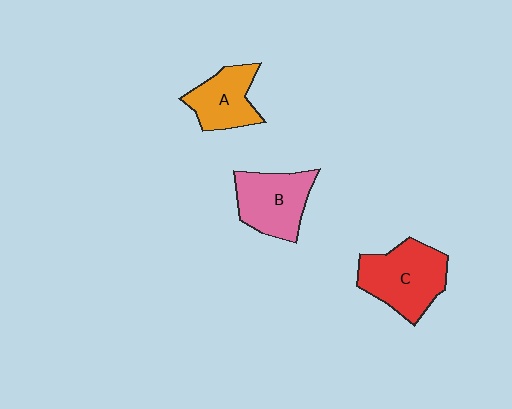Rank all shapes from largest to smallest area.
From largest to smallest: C (red), B (pink), A (orange).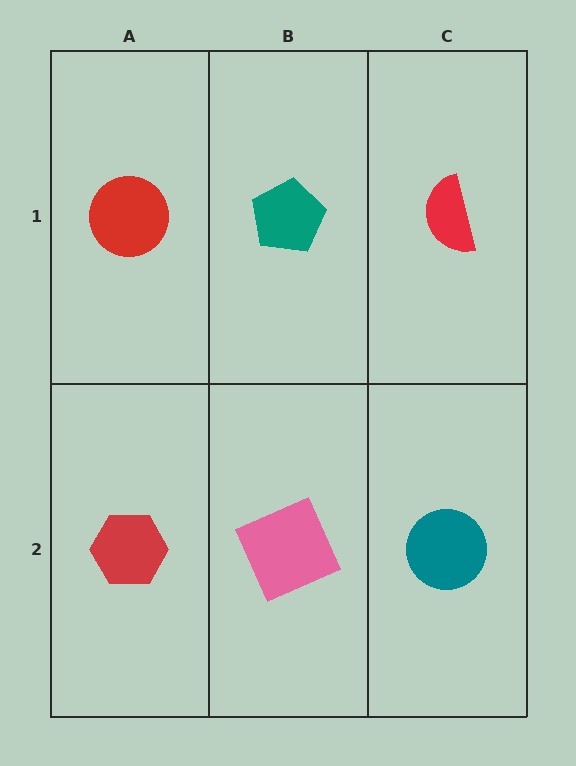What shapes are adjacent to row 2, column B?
A teal pentagon (row 1, column B), a red hexagon (row 2, column A), a teal circle (row 2, column C).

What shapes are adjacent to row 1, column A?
A red hexagon (row 2, column A), a teal pentagon (row 1, column B).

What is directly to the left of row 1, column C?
A teal pentagon.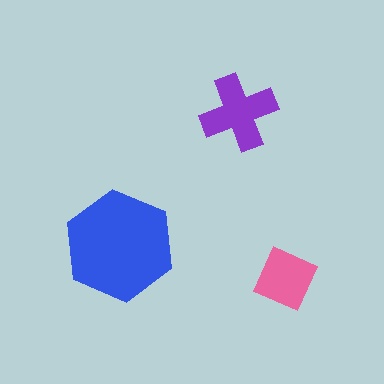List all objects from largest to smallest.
The blue hexagon, the purple cross, the pink diamond.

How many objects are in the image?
There are 3 objects in the image.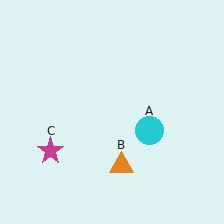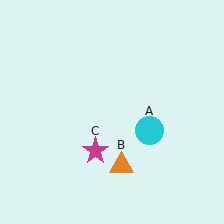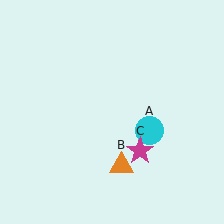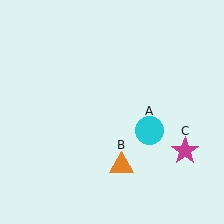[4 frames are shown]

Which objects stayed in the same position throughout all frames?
Cyan circle (object A) and orange triangle (object B) remained stationary.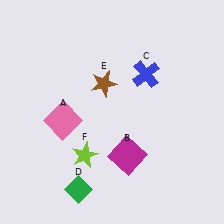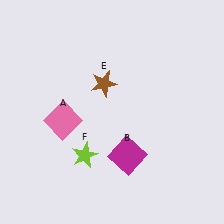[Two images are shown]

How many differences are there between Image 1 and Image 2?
There are 2 differences between the two images.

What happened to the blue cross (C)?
The blue cross (C) was removed in Image 2. It was in the top-right area of Image 1.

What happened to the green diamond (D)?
The green diamond (D) was removed in Image 2. It was in the bottom-left area of Image 1.